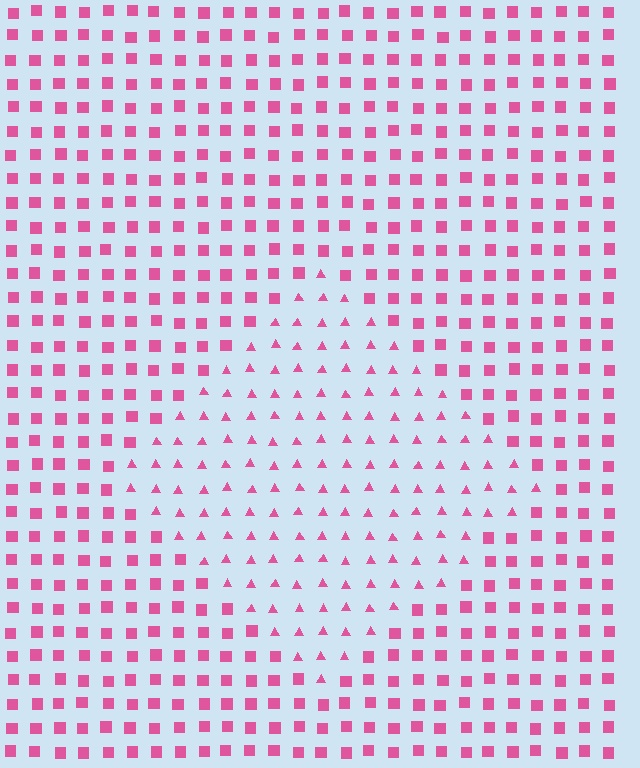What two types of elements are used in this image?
The image uses triangles inside the diamond region and squares outside it.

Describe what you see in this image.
The image is filled with small pink elements arranged in a uniform grid. A diamond-shaped region contains triangles, while the surrounding area contains squares. The boundary is defined purely by the change in element shape.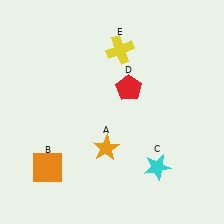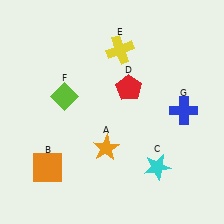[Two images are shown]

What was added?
A lime diamond (F), a blue cross (G) were added in Image 2.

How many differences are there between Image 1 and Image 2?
There are 2 differences between the two images.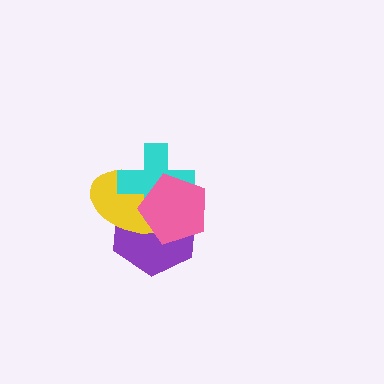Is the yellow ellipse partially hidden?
Yes, it is partially covered by another shape.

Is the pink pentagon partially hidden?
No, no other shape covers it.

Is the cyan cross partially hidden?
Yes, it is partially covered by another shape.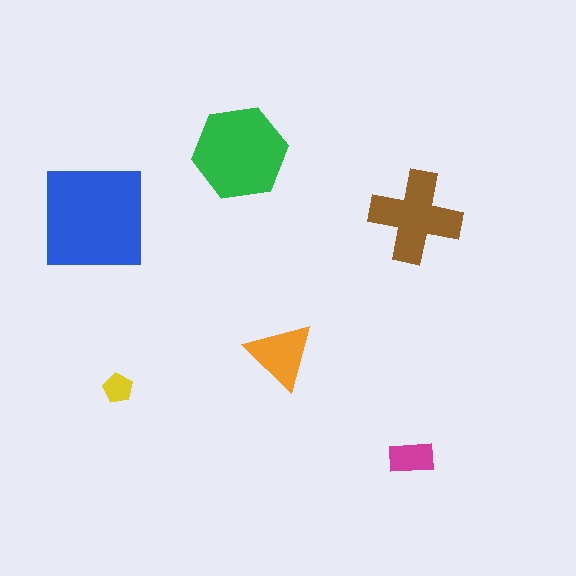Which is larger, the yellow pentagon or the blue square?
The blue square.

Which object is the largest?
The blue square.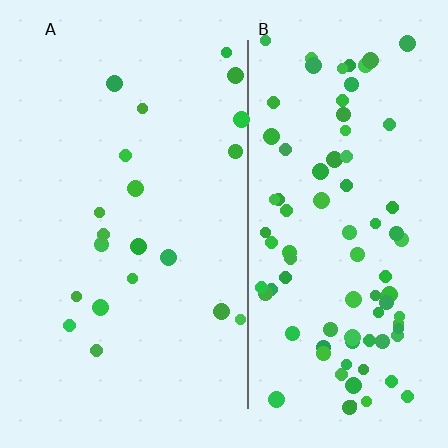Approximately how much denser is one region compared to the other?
Approximately 4.3× — region B over region A.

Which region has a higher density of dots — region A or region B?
B (the right).